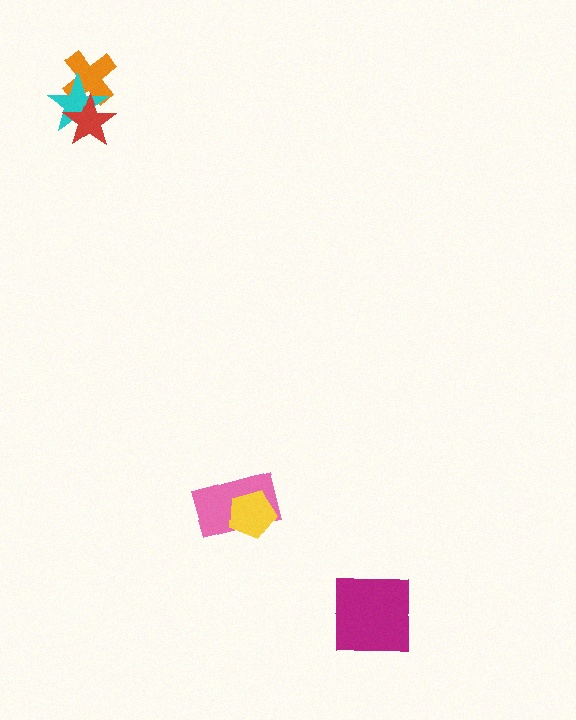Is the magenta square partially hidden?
No, no other shape covers it.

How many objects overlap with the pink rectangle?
1 object overlaps with the pink rectangle.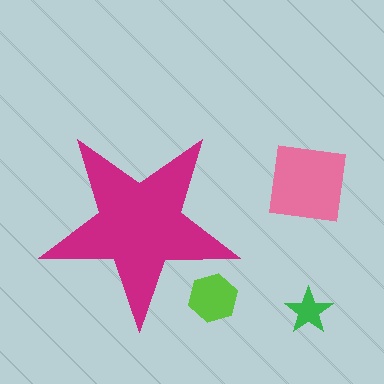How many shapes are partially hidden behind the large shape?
1 shape is partially hidden.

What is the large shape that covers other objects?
A magenta star.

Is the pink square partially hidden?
No, the pink square is fully visible.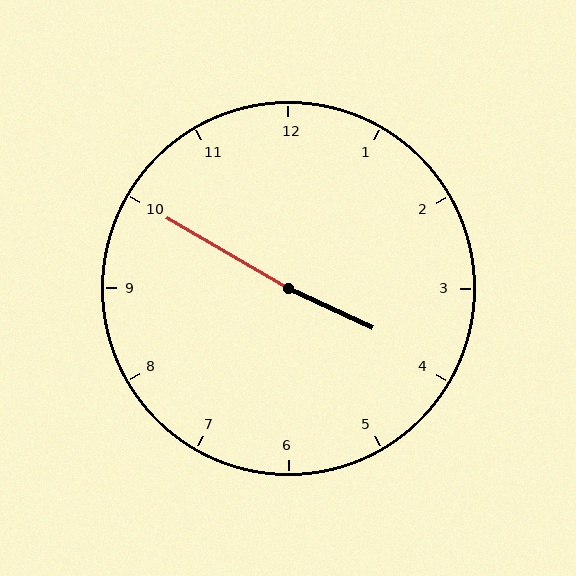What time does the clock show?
3:50.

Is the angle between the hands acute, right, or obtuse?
It is obtuse.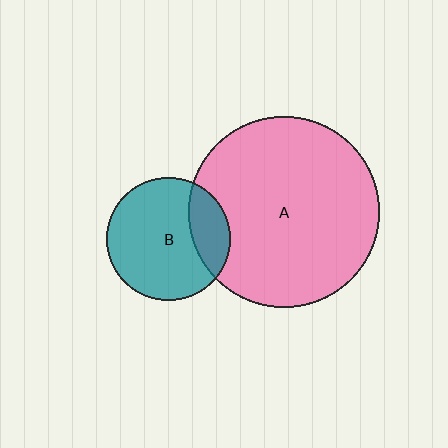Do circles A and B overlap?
Yes.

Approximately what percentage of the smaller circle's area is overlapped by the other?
Approximately 20%.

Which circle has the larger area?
Circle A (pink).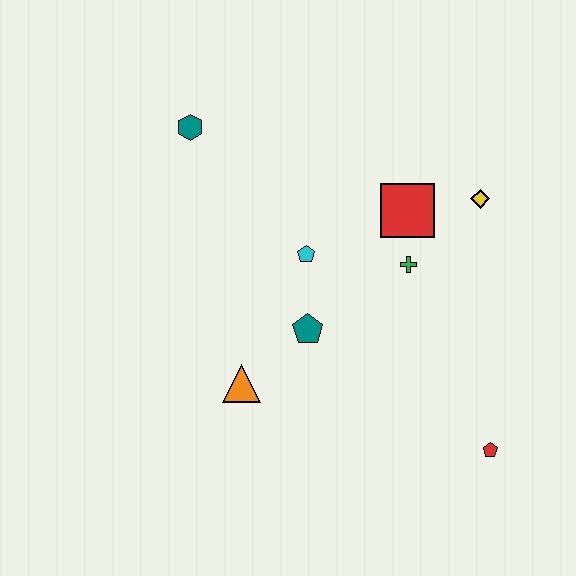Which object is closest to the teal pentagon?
The cyan pentagon is closest to the teal pentagon.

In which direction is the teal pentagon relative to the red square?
The teal pentagon is below the red square.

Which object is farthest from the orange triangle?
The yellow diamond is farthest from the orange triangle.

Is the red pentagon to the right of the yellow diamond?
Yes